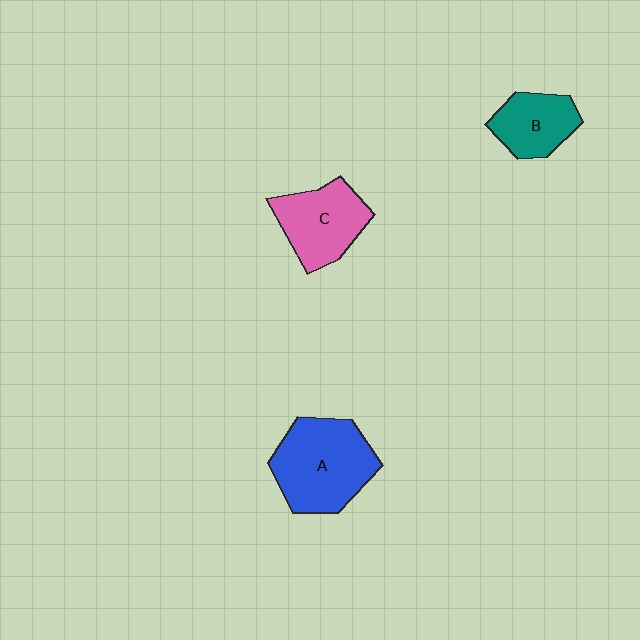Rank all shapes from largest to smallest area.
From largest to smallest: A (blue), C (pink), B (teal).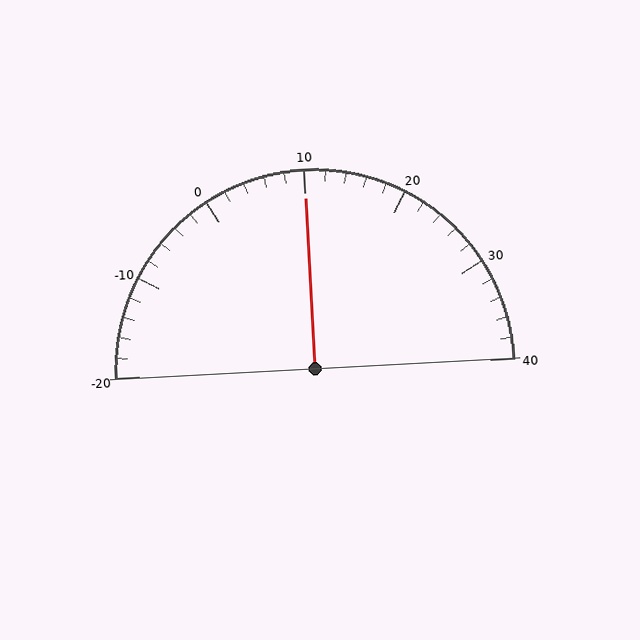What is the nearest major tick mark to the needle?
The nearest major tick mark is 10.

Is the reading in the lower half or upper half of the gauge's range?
The reading is in the upper half of the range (-20 to 40).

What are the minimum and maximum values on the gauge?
The gauge ranges from -20 to 40.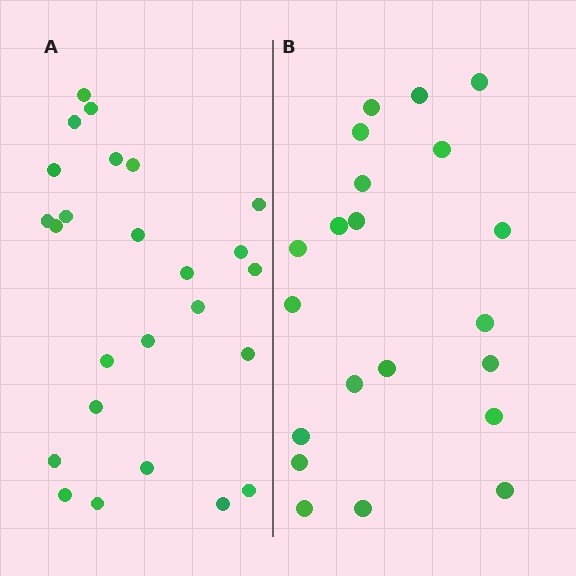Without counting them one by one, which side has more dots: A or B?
Region A (the left region) has more dots.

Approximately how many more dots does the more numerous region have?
Region A has about 4 more dots than region B.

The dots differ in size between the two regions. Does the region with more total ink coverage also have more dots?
No. Region B has more total ink coverage because its dots are larger, but region A actually contains more individual dots. Total area can be misleading — the number of items is what matters here.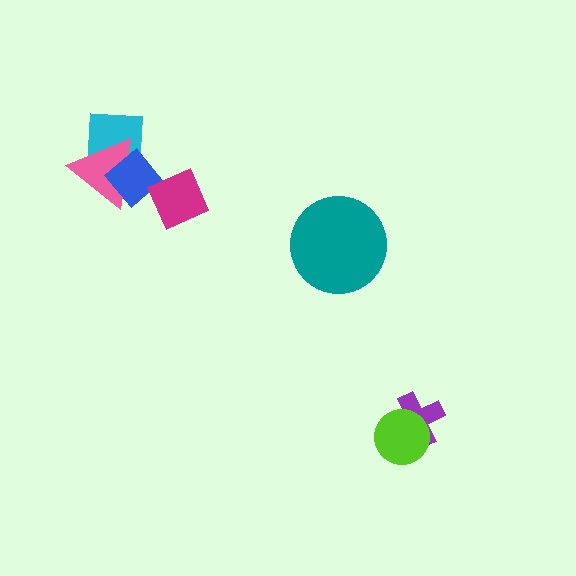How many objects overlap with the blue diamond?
3 objects overlap with the blue diamond.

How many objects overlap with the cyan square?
2 objects overlap with the cyan square.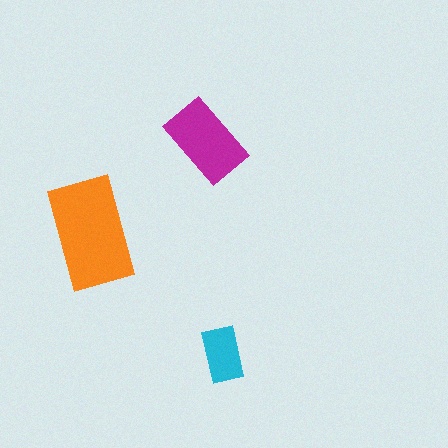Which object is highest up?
The magenta rectangle is topmost.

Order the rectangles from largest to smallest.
the orange one, the magenta one, the cyan one.